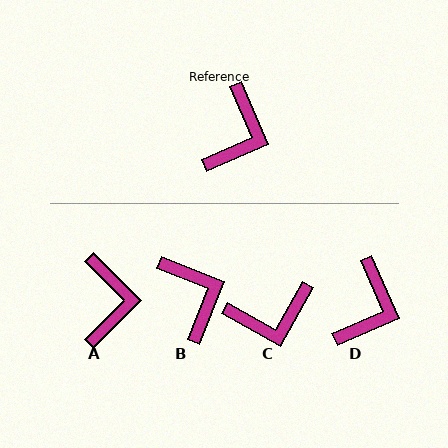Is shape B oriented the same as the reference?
No, it is off by about 45 degrees.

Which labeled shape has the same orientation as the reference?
D.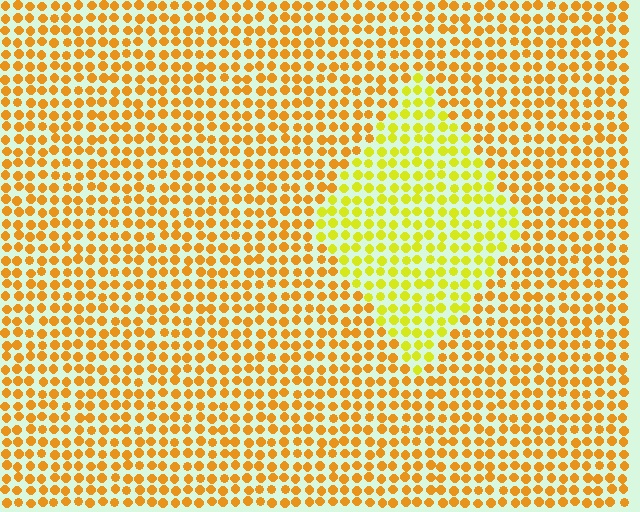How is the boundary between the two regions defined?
The boundary is defined purely by a slight shift in hue (about 30 degrees). Spacing, size, and orientation are identical on both sides.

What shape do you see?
I see a diamond.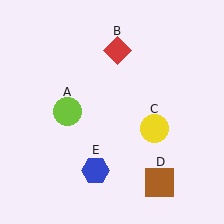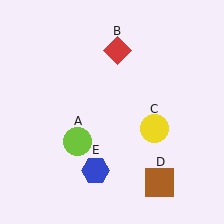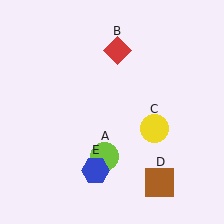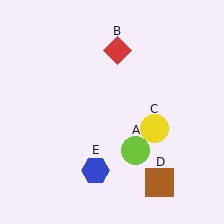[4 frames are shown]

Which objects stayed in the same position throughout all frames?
Red diamond (object B) and yellow circle (object C) and brown square (object D) and blue hexagon (object E) remained stationary.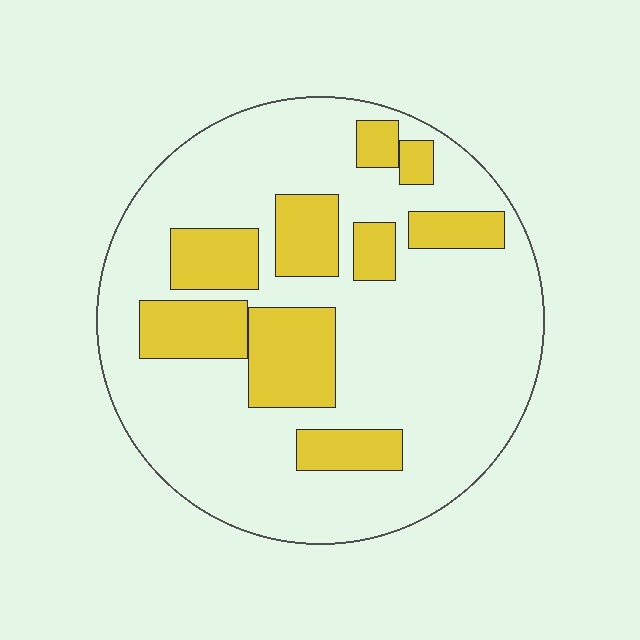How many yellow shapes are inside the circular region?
9.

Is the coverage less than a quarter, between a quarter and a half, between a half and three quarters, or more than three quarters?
Between a quarter and a half.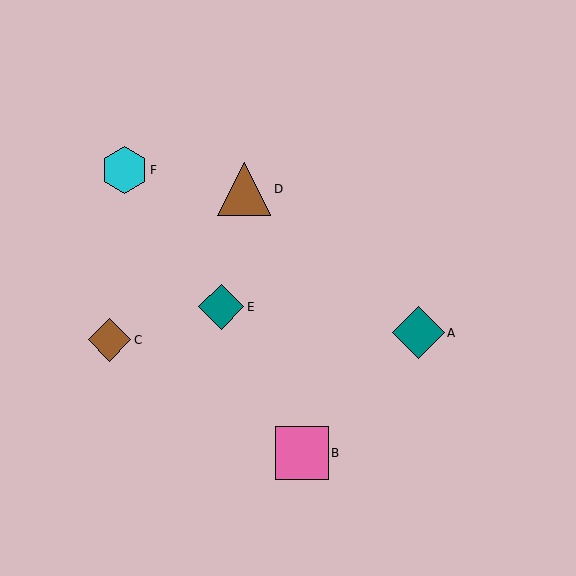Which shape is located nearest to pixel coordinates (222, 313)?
The teal diamond (labeled E) at (221, 307) is nearest to that location.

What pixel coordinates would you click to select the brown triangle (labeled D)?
Click at (244, 189) to select the brown triangle D.